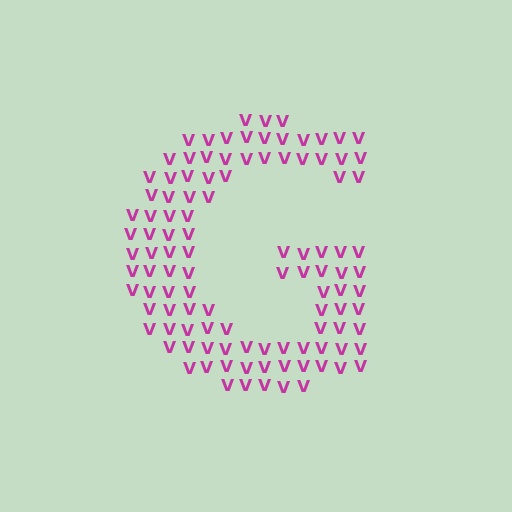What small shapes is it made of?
It is made of small letter V's.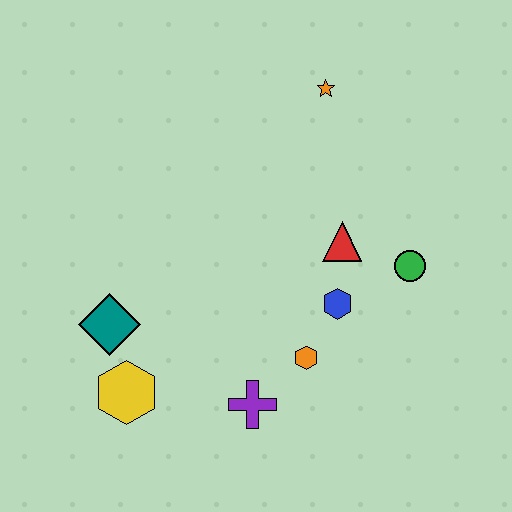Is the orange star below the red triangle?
No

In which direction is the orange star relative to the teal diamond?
The orange star is above the teal diamond.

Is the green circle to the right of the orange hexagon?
Yes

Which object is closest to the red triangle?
The blue hexagon is closest to the red triangle.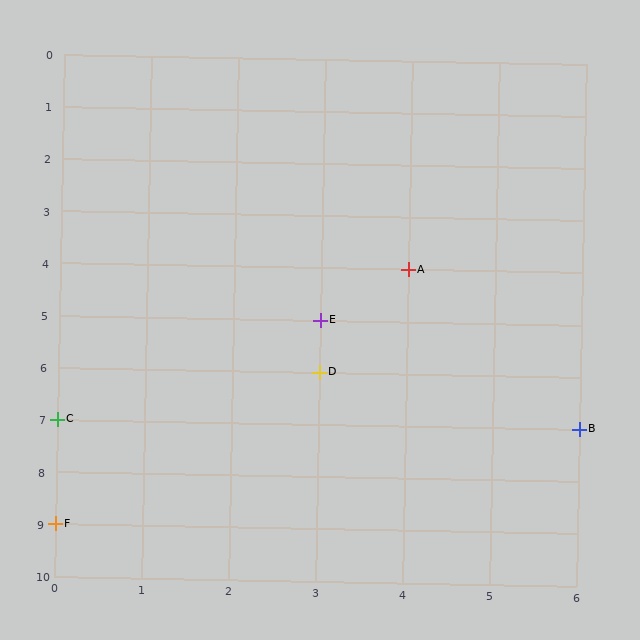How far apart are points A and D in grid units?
Points A and D are 1 column and 2 rows apart (about 2.2 grid units diagonally).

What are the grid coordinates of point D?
Point D is at grid coordinates (3, 6).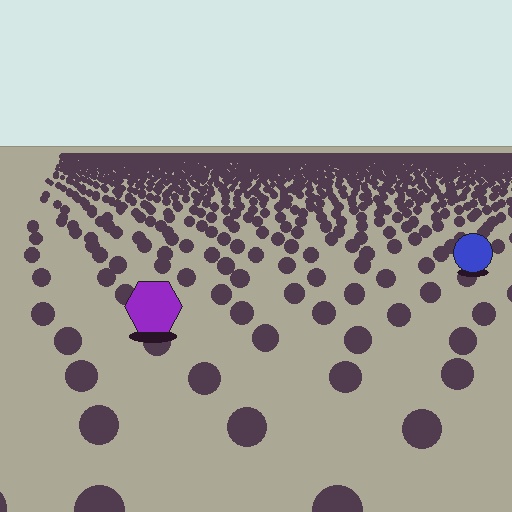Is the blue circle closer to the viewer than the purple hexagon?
No. The purple hexagon is closer — you can tell from the texture gradient: the ground texture is coarser near it.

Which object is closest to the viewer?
The purple hexagon is closest. The texture marks near it are larger and more spread out.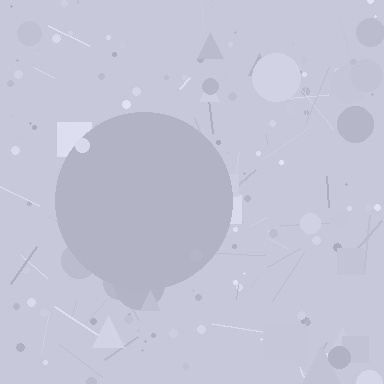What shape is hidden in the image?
A circle is hidden in the image.